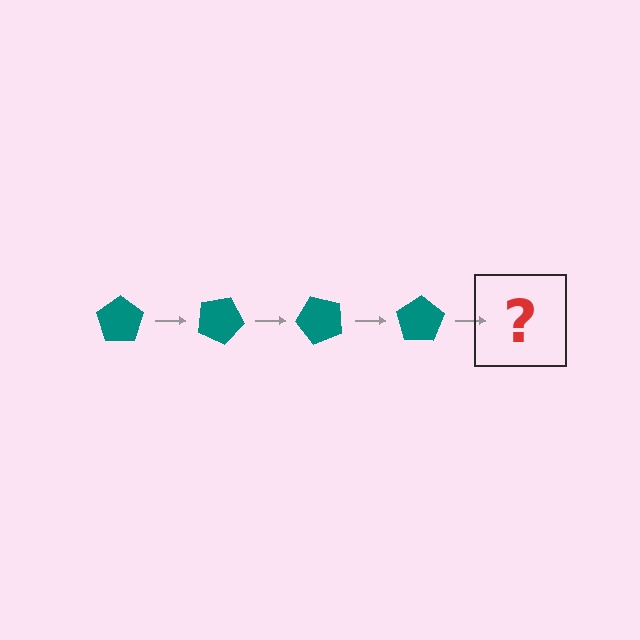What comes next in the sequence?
The next element should be a teal pentagon rotated 100 degrees.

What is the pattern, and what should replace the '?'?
The pattern is that the pentagon rotates 25 degrees each step. The '?' should be a teal pentagon rotated 100 degrees.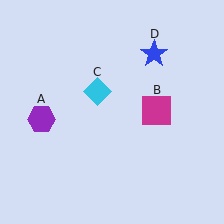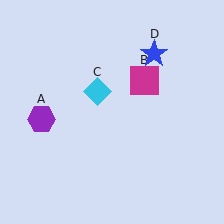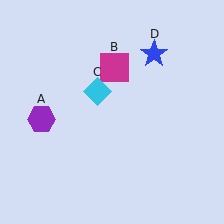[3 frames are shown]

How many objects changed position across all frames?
1 object changed position: magenta square (object B).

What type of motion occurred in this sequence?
The magenta square (object B) rotated counterclockwise around the center of the scene.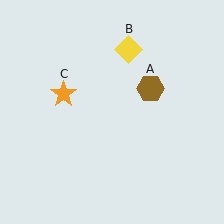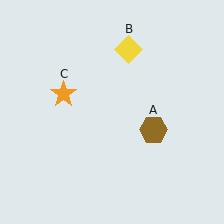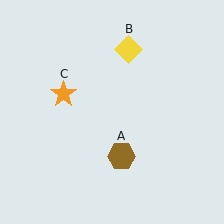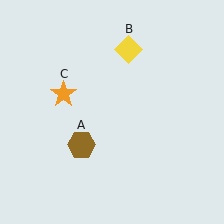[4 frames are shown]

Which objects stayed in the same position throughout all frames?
Yellow diamond (object B) and orange star (object C) remained stationary.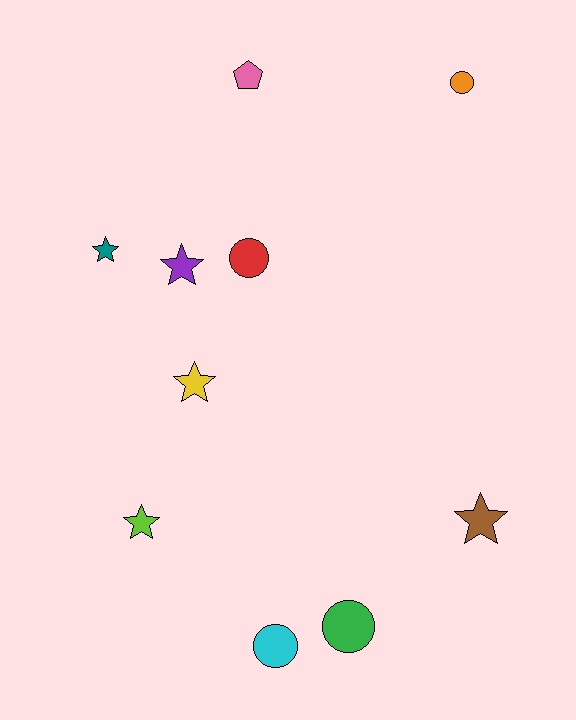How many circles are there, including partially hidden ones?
There are 4 circles.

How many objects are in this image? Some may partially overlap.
There are 10 objects.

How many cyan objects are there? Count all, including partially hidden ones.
There is 1 cyan object.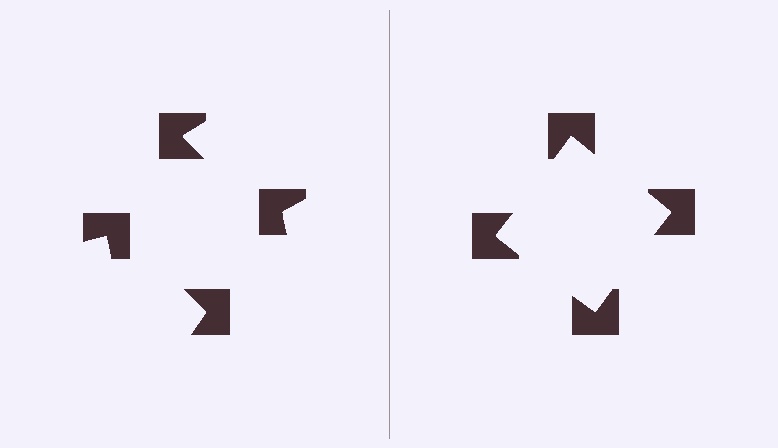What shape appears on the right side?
An illusory square.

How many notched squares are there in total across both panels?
8 — 4 on each side.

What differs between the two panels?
The notched squares are positioned identically on both sides; only the wedge orientations differ. On the right they align to a square; on the left they are misaligned.